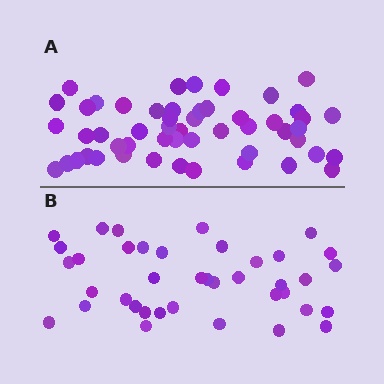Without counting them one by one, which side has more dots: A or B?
Region A (the top region) has more dots.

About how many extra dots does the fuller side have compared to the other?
Region A has approximately 15 more dots than region B.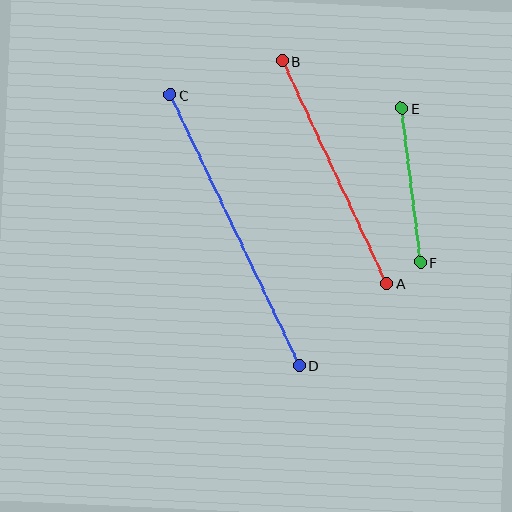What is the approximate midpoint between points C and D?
The midpoint is at approximately (235, 230) pixels.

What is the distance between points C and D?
The distance is approximately 300 pixels.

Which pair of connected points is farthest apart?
Points C and D are farthest apart.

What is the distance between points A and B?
The distance is approximately 246 pixels.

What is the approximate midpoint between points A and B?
The midpoint is at approximately (335, 172) pixels.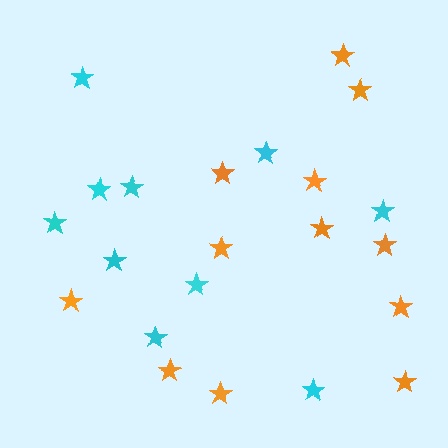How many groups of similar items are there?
There are 2 groups: one group of cyan stars (10) and one group of orange stars (12).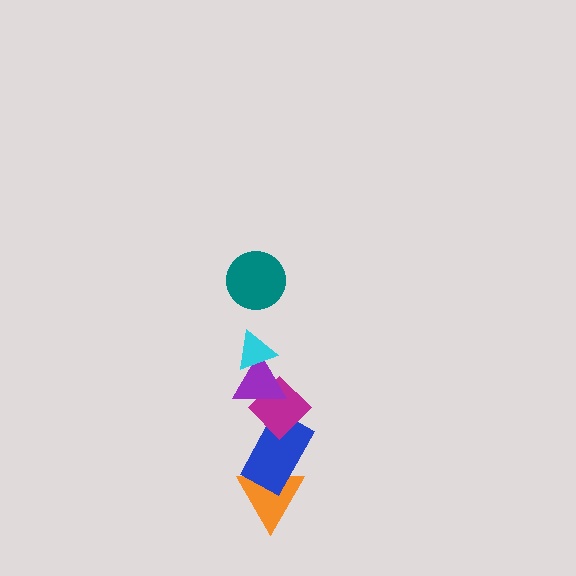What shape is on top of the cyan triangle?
The teal circle is on top of the cyan triangle.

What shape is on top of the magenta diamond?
The purple triangle is on top of the magenta diamond.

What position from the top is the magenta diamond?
The magenta diamond is 4th from the top.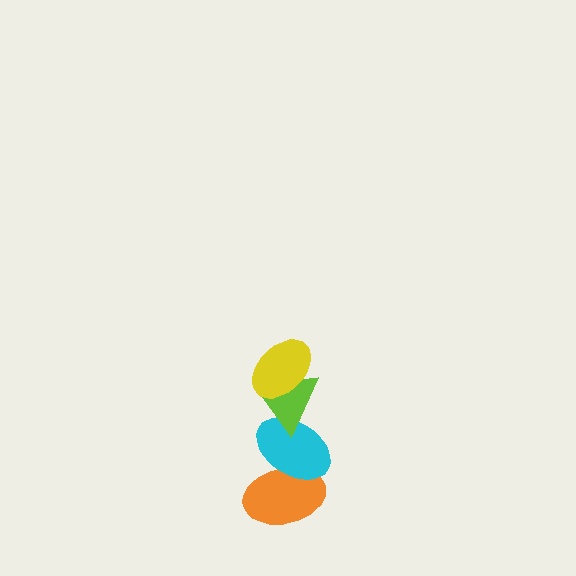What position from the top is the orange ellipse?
The orange ellipse is 4th from the top.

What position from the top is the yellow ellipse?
The yellow ellipse is 1st from the top.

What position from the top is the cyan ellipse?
The cyan ellipse is 3rd from the top.